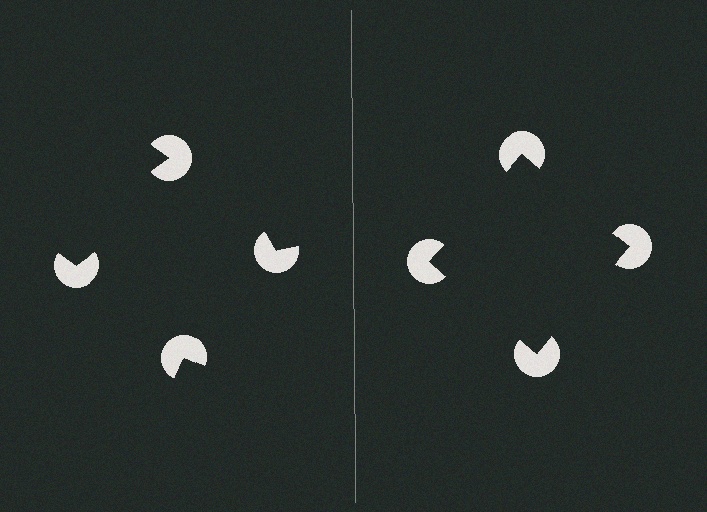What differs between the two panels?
The pac-man discs are positioned identically on both sides; only the wedge orientations differ. On the right they align to a square; on the left they are misaligned.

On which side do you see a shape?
An illusory square appears on the right side. On the left side the wedge cuts are rotated, so no coherent shape forms.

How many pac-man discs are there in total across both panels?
8 — 4 on each side.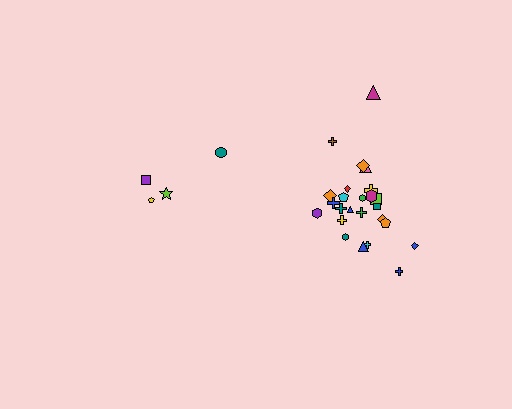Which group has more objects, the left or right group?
The right group.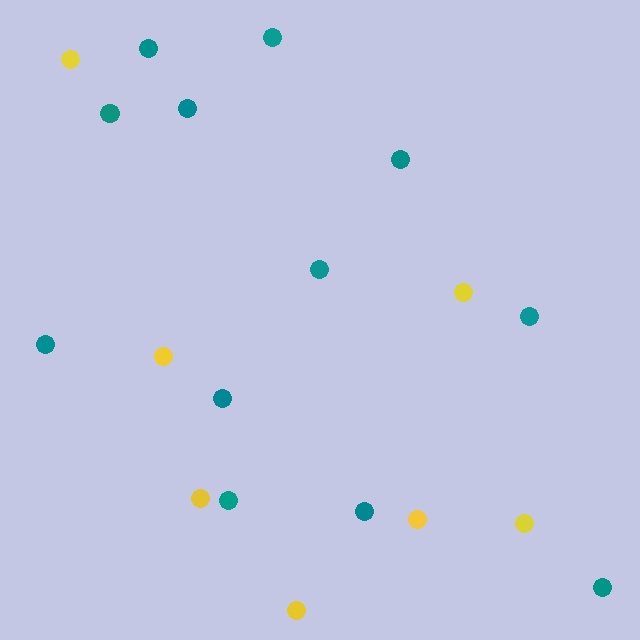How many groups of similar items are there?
There are 2 groups: one group of yellow circles (7) and one group of teal circles (12).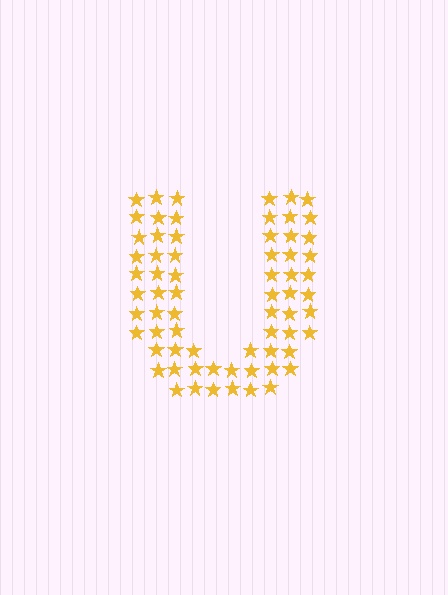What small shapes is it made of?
It is made of small stars.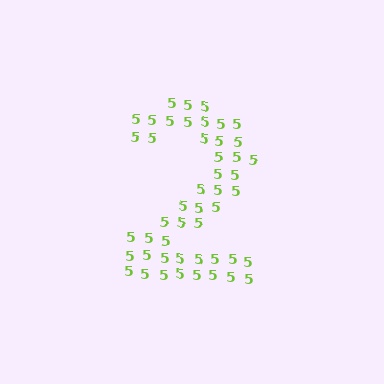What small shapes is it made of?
It is made of small digit 5's.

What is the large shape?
The large shape is the digit 2.